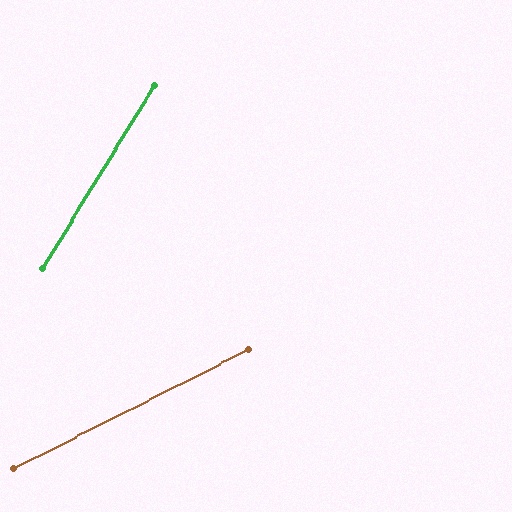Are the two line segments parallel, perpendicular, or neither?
Neither parallel nor perpendicular — they differ by about 32°.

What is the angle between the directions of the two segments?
Approximately 32 degrees.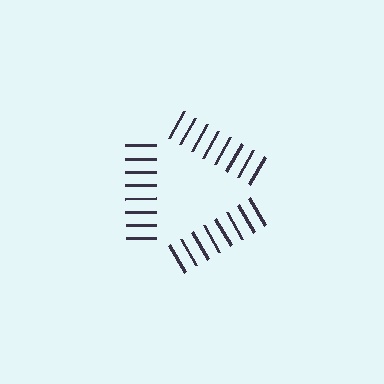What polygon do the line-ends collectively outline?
An illusory triangle — the line segments terminate on its edges but no continuous stroke is drawn.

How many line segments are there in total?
24 — 8 along each of the 3 edges.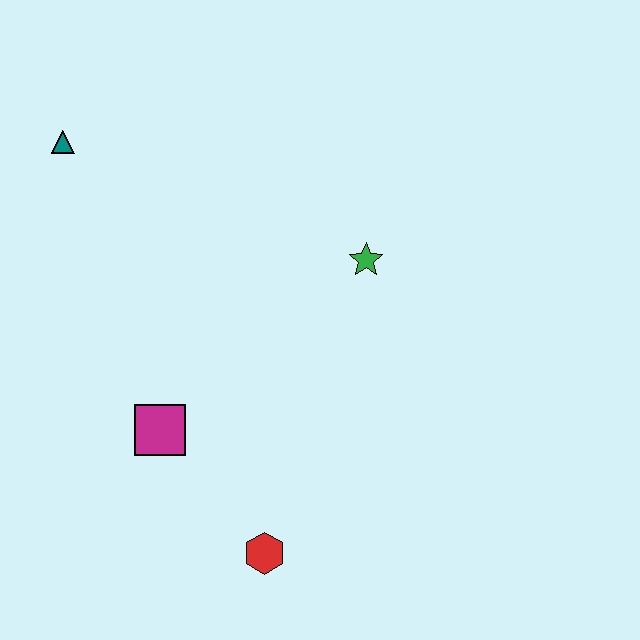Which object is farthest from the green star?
The teal triangle is farthest from the green star.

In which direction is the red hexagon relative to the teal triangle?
The red hexagon is below the teal triangle.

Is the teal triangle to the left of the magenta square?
Yes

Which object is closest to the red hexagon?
The magenta square is closest to the red hexagon.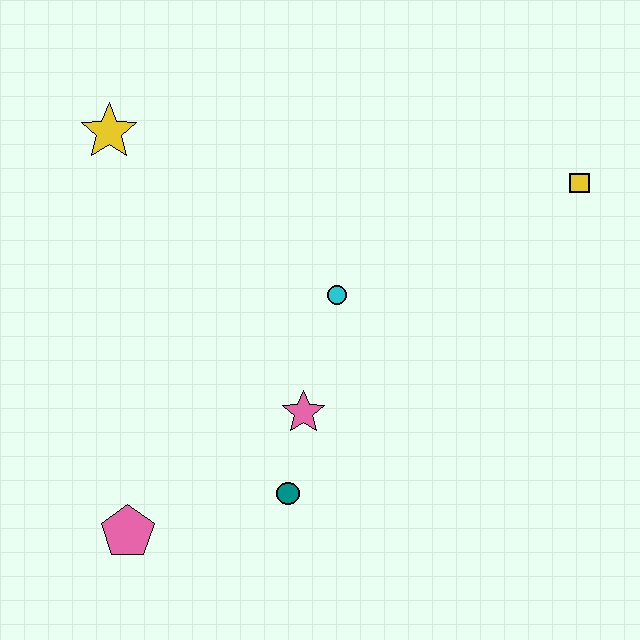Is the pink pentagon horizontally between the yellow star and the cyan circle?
Yes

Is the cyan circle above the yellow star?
No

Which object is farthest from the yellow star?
The yellow square is farthest from the yellow star.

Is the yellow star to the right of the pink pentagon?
No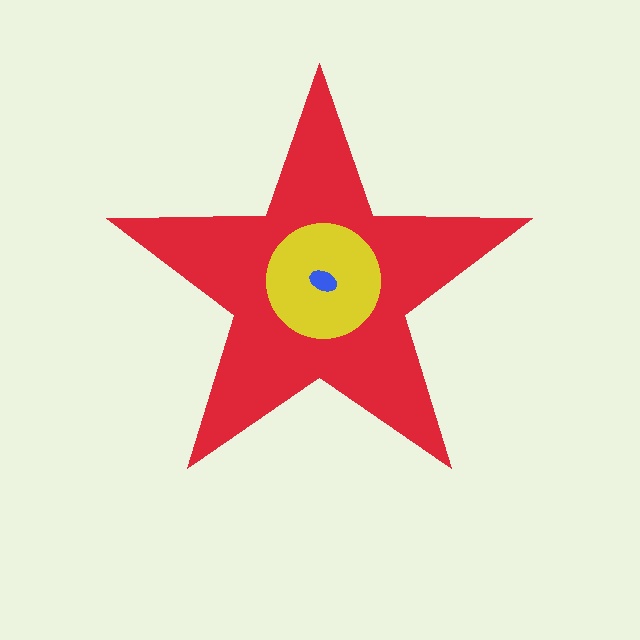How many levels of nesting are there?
3.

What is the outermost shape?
The red star.